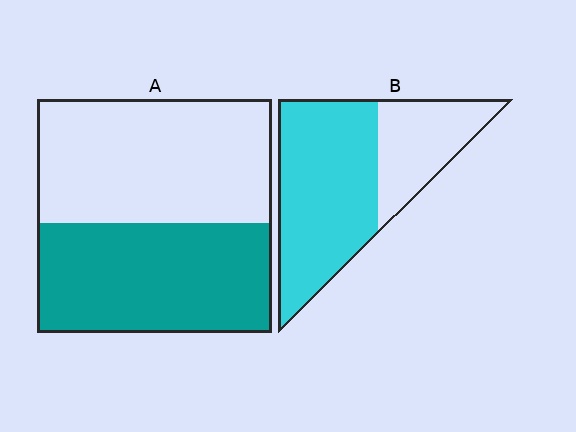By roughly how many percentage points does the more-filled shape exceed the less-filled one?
By roughly 20 percentage points (B over A).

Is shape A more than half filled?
Roughly half.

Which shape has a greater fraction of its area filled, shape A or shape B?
Shape B.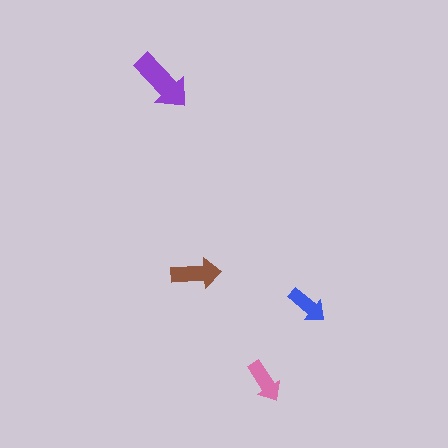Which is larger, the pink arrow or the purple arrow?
The purple one.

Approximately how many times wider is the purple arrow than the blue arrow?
About 1.5 times wider.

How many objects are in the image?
There are 4 objects in the image.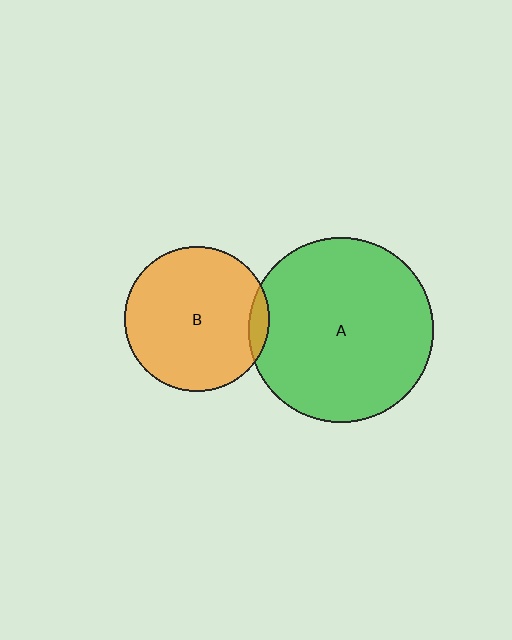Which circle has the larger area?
Circle A (green).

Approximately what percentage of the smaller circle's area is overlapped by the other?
Approximately 5%.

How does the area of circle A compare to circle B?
Approximately 1.6 times.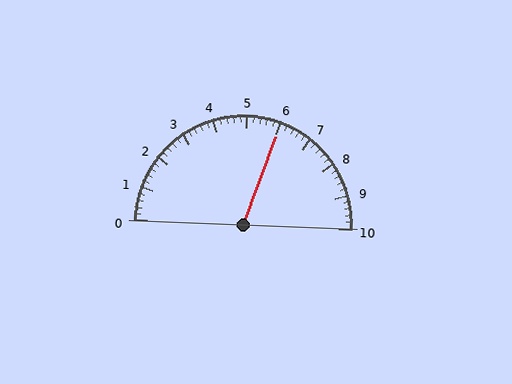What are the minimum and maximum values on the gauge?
The gauge ranges from 0 to 10.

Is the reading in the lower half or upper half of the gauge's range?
The reading is in the upper half of the range (0 to 10).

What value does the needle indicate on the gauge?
The needle indicates approximately 6.0.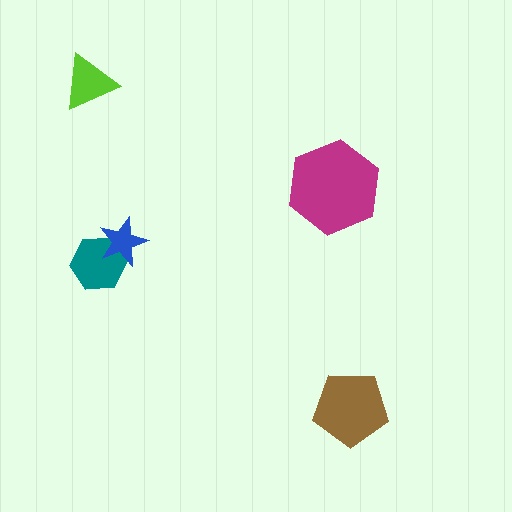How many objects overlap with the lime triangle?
0 objects overlap with the lime triangle.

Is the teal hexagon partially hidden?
Yes, it is partially covered by another shape.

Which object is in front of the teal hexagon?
The blue star is in front of the teal hexagon.